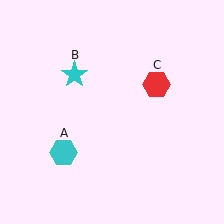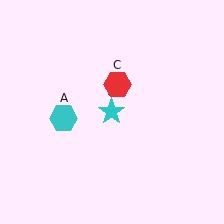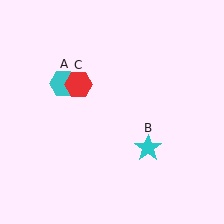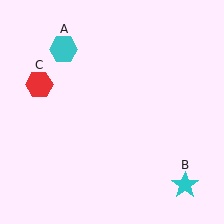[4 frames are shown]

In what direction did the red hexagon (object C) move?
The red hexagon (object C) moved left.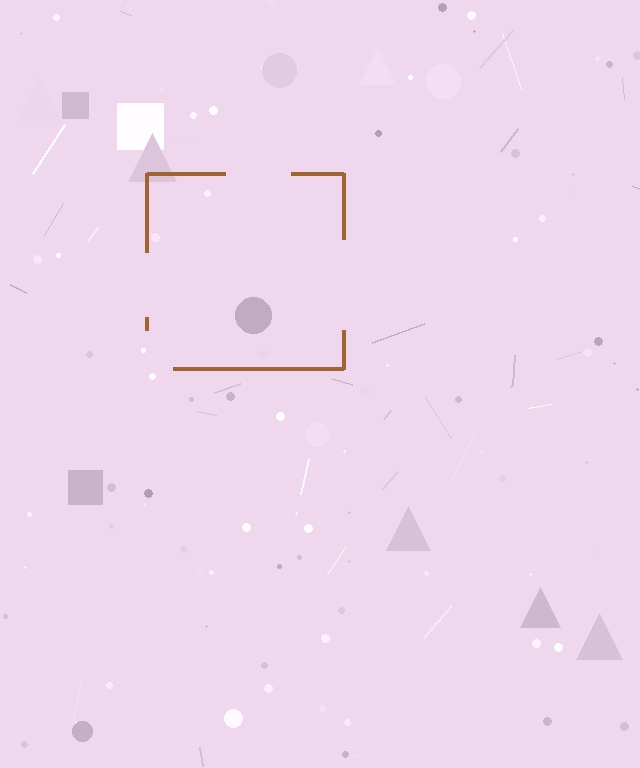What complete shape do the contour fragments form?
The contour fragments form a square.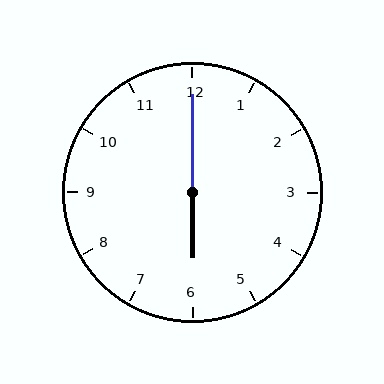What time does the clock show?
6:00.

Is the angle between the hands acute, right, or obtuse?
It is obtuse.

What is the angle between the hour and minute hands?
Approximately 180 degrees.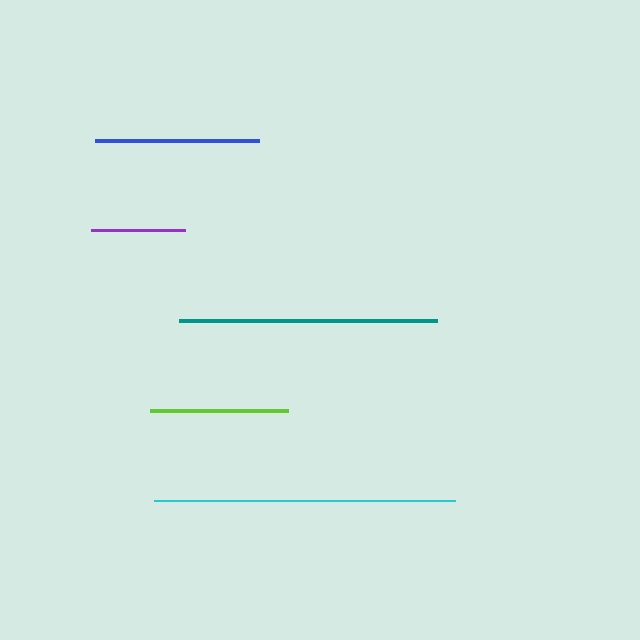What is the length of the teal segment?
The teal segment is approximately 258 pixels long.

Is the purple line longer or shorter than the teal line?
The teal line is longer than the purple line.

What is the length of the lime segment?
The lime segment is approximately 138 pixels long.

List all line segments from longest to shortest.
From longest to shortest: cyan, teal, blue, lime, purple.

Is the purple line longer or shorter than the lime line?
The lime line is longer than the purple line.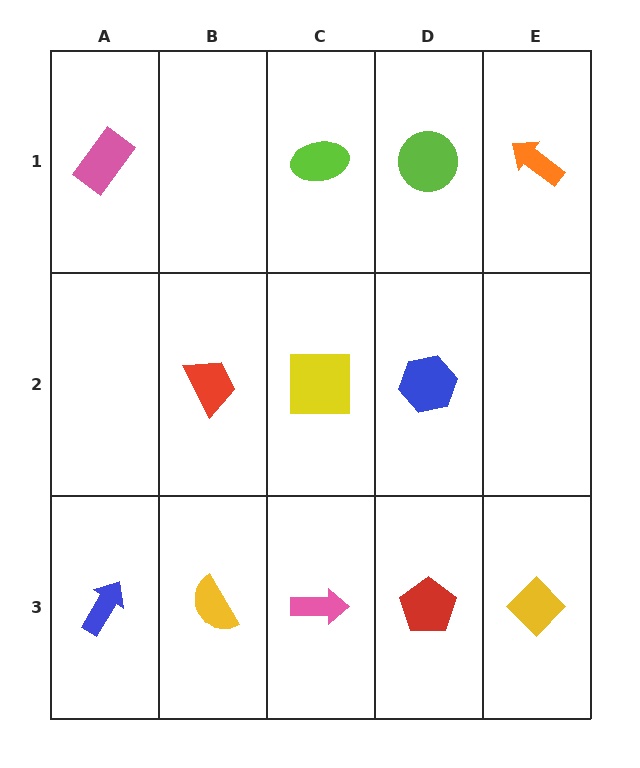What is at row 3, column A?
A blue arrow.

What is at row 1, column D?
A lime circle.